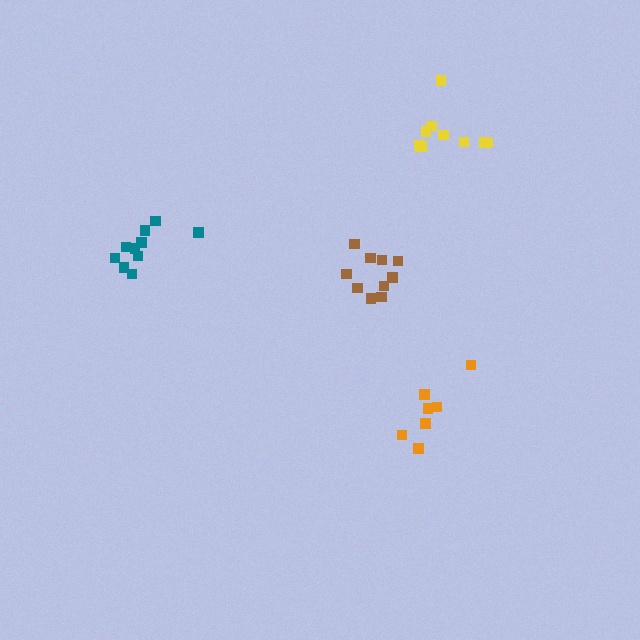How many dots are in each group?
Group 1: 10 dots, Group 2: 10 dots, Group 3: 7 dots, Group 4: 9 dots (36 total).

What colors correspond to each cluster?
The clusters are colored: brown, teal, orange, yellow.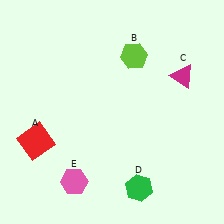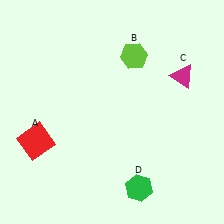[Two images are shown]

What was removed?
The pink hexagon (E) was removed in Image 2.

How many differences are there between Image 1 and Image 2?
There is 1 difference between the two images.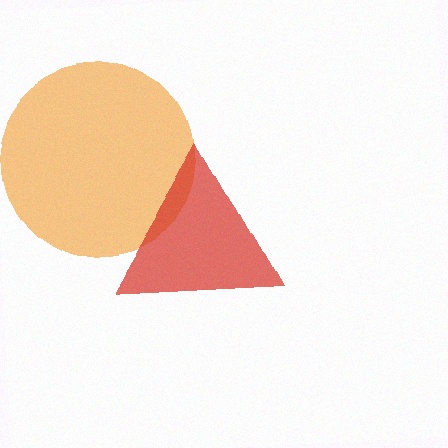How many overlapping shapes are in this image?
There are 2 overlapping shapes in the image.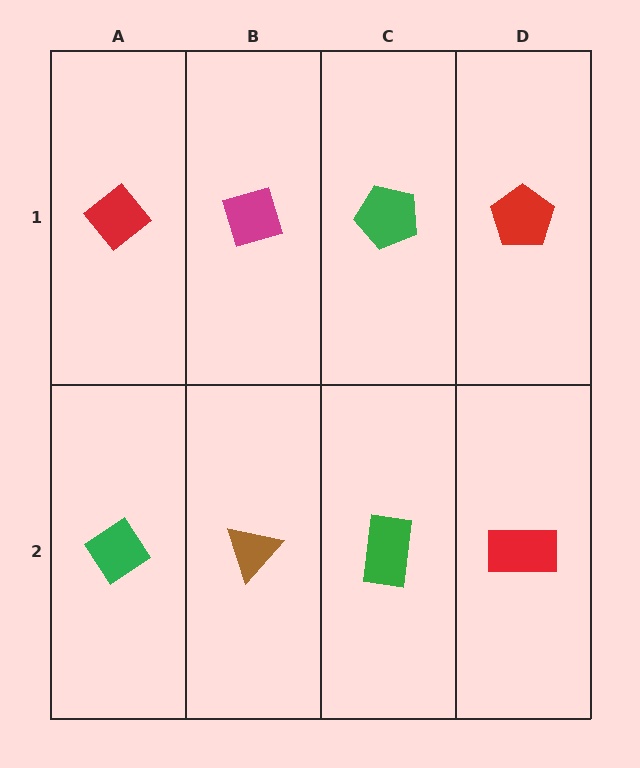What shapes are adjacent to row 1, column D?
A red rectangle (row 2, column D), a green pentagon (row 1, column C).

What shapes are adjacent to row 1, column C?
A green rectangle (row 2, column C), a magenta diamond (row 1, column B), a red pentagon (row 1, column D).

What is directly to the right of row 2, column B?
A green rectangle.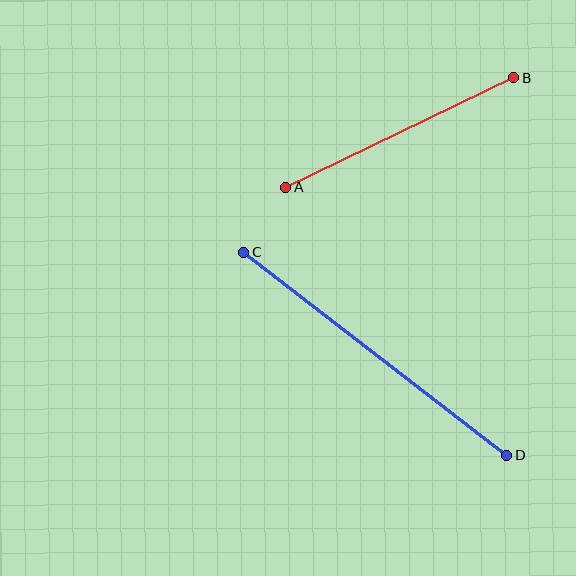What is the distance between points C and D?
The distance is approximately 332 pixels.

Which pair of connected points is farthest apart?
Points C and D are farthest apart.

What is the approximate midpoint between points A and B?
The midpoint is at approximately (399, 132) pixels.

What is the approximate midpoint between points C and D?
The midpoint is at approximately (376, 354) pixels.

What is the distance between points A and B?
The distance is approximately 253 pixels.